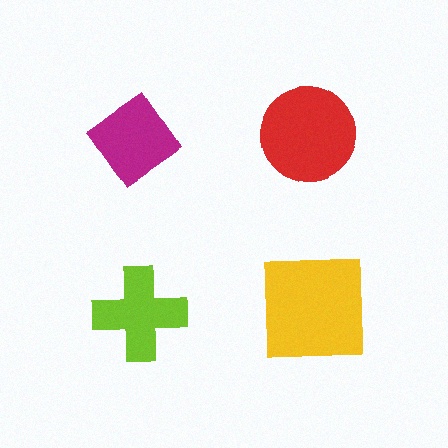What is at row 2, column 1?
A lime cross.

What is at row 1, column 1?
A magenta diamond.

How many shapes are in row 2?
2 shapes.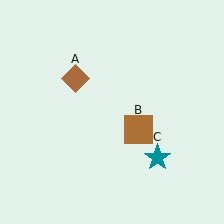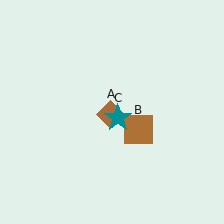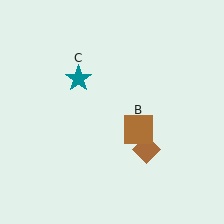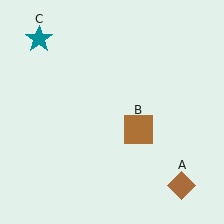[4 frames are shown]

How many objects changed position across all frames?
2 objects changed position: brown diamond (object A), teal star (object C).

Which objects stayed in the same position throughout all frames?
Brown square (object B) remained stationary.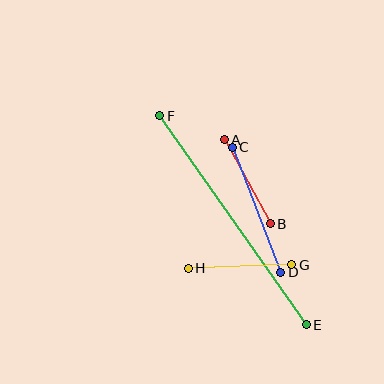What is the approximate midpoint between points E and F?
The midpoint is at approximately (233, 220) pixels.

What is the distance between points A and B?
The distance is approximately 96 pixels.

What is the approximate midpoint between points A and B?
The midpoint is at approximately (247, 182) pixels.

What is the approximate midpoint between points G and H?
The midpoint is at approximately (240, 267) pixels.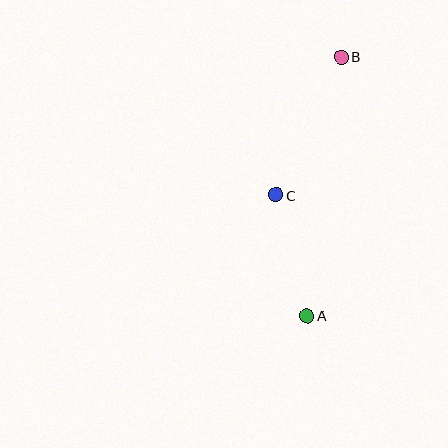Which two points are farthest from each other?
Points A and B are farthest from each other.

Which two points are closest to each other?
Points A and C are closest to each other.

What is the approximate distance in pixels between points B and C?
The distance between B and C is approximately 153 pixels.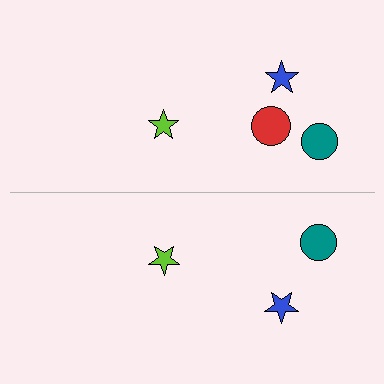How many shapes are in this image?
There are 7 shapes in this image.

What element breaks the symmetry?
A red circle is missing from the bottom side.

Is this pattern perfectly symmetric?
No, the pattern is not perfectly symmetric. A red circle is missing from the bottom side.